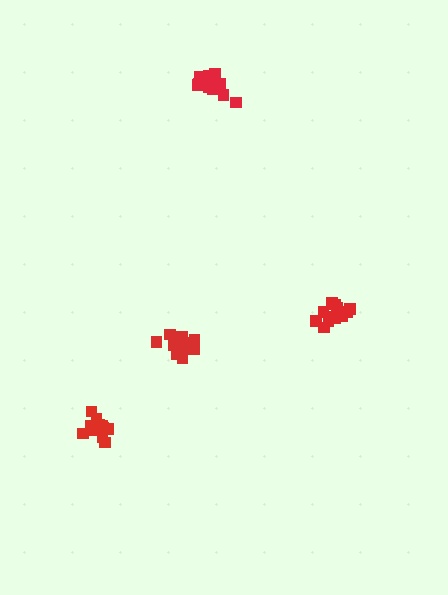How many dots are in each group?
Group 1: 12 dots, Group 2: 13 dots, Group 3: 13 dots, Group 4: 14 dots (52 total).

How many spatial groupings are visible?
There are 4 spatial groupings.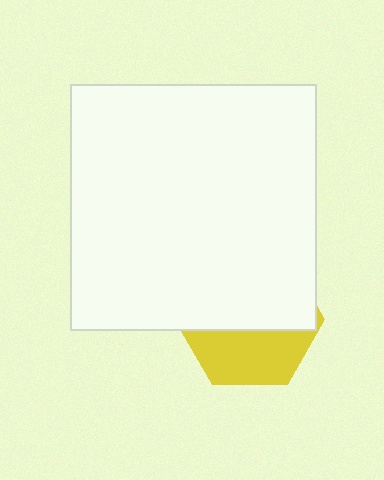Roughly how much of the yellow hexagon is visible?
A small part of it is visible (roughly 39%).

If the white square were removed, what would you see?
You would see the complete yellow hexagon.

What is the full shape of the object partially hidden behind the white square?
The partially hidden object is a yellow hexagon.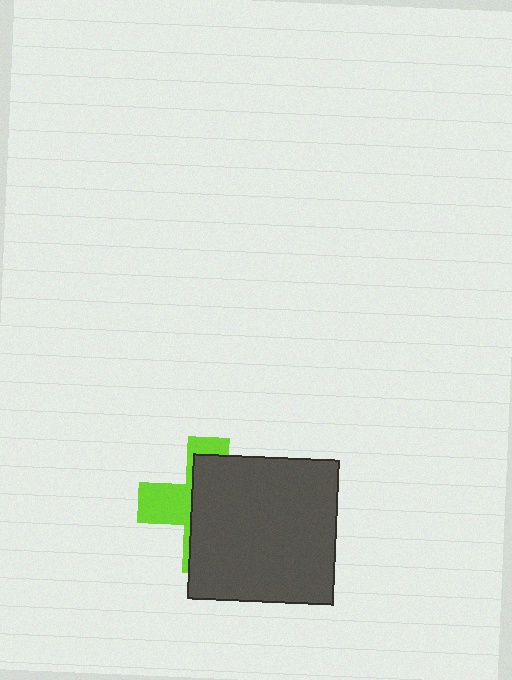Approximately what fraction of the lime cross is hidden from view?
Roughly 66% of the lime cross is hidden behind the dark gray square.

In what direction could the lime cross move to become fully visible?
The lime cross could move left. That would shift it out from behind the dark gray square entirely.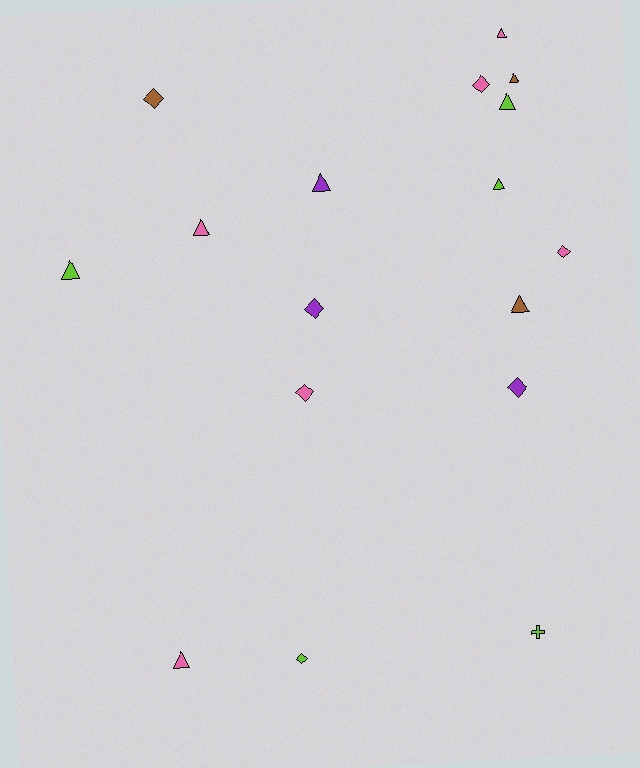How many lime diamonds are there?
There is 1 lime diamond.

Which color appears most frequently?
Pink, with 6 objects.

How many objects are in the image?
There are 17 objects.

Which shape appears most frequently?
Triangle, with 9 objects.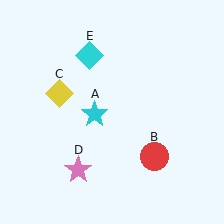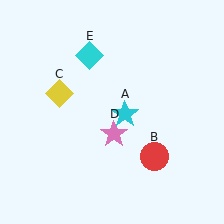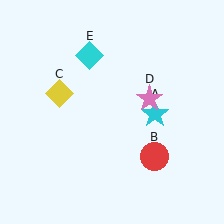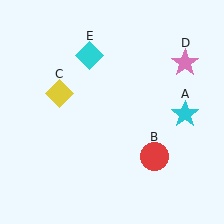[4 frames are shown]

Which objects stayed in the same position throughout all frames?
Red circle (object B) and yellow diamond (object C) and cyan diamond (object E) remained stationary.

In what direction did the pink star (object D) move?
The pink star (object D) moved up and to the right.